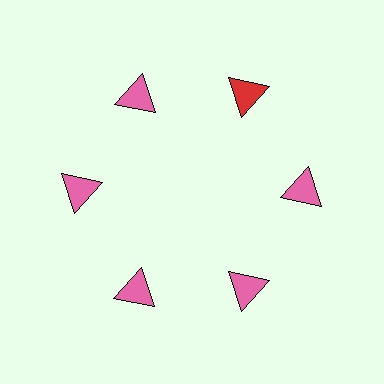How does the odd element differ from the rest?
It has a different color: red instead of pink.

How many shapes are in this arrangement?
There are 6 shapes arranged in a ring pattern.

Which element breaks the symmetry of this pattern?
The red triangle at roughly the 1 o'clock position breaks the symmetry. All other shapes are pink triangles.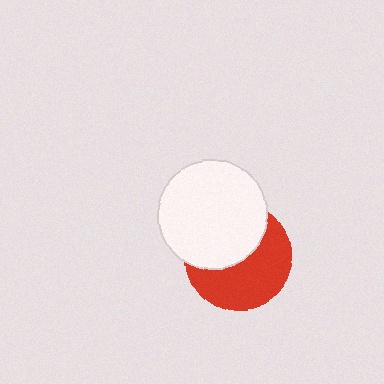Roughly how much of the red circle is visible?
About half of it is visible (roughly 54%).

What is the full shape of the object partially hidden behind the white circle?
The partially hidden object is a red circle.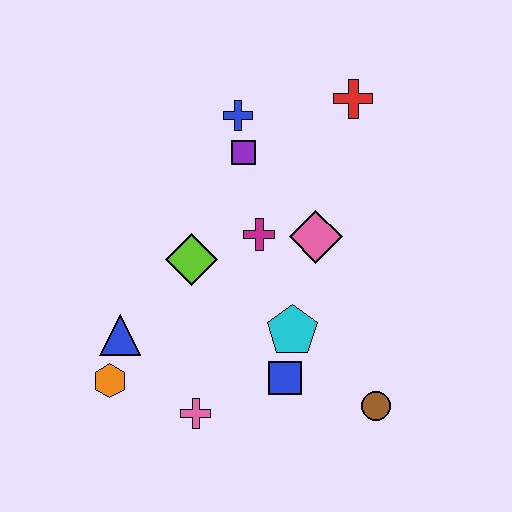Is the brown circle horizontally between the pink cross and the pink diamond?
No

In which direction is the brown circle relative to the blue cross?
The brown circle is below the blue cross.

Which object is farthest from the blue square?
The red cross is farthest from the blue square.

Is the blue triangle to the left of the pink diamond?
Yes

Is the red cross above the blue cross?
Yes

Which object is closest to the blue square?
The cyan pentagon is closest to the blue square.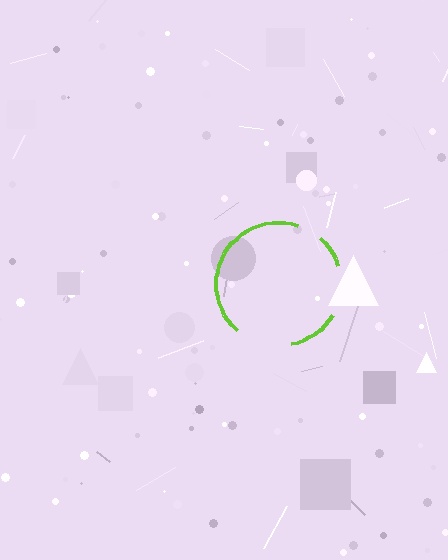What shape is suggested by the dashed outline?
The dashed outline suggests a circle.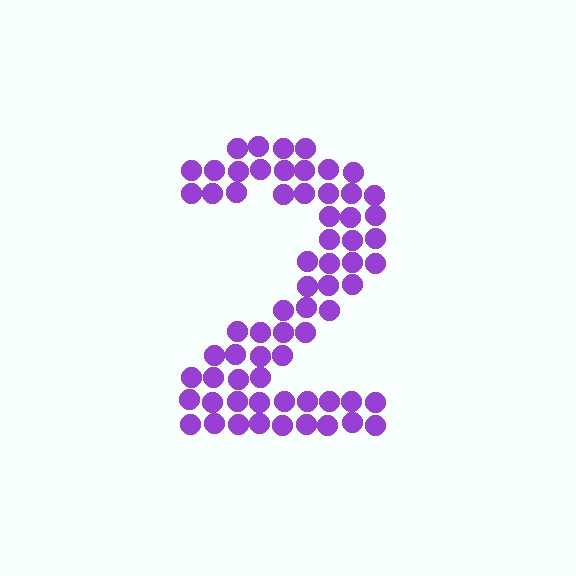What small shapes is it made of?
It is made of small circles.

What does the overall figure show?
The overall figure shows the digit 2.